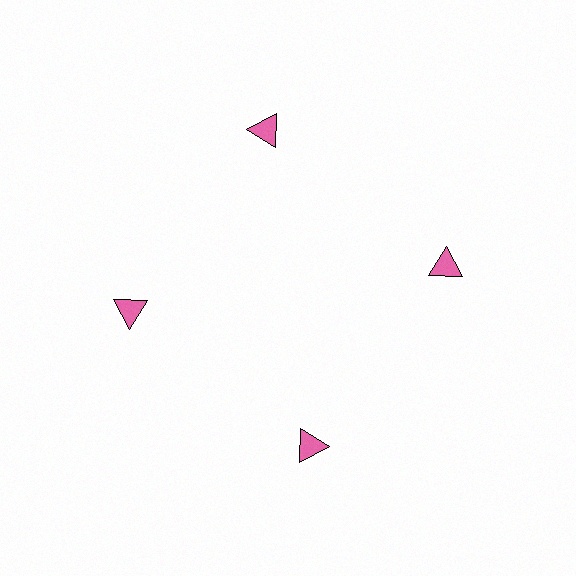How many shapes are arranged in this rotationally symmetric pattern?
There are 4 shapes, arranged in 4 groups of 1.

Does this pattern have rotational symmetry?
Yes, this pattern has 4-fold rotational symmetry. It looks the same after rotating 90 degrees around the center.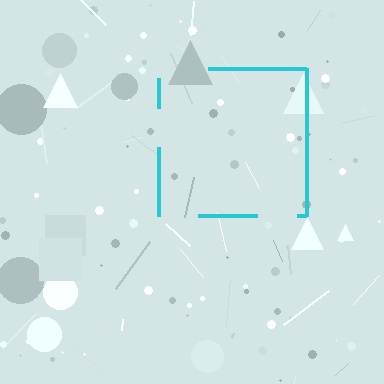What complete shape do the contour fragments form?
The contour fragments form a square.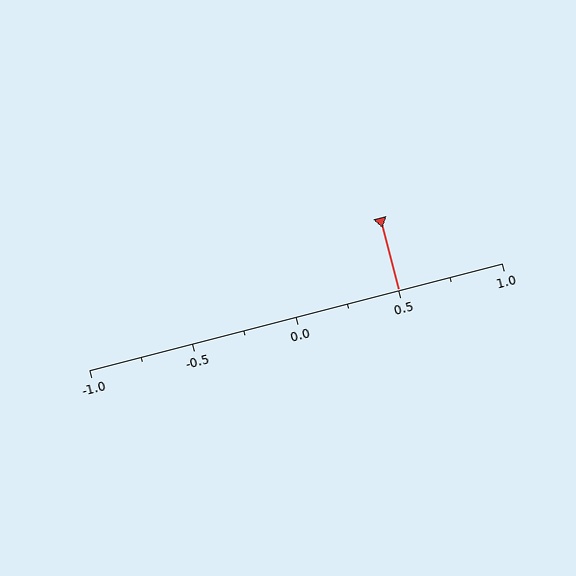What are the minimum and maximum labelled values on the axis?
The axis runs from -1.0 to 1.0.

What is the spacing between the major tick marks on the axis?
The major ticks are spaced 0.5 apart.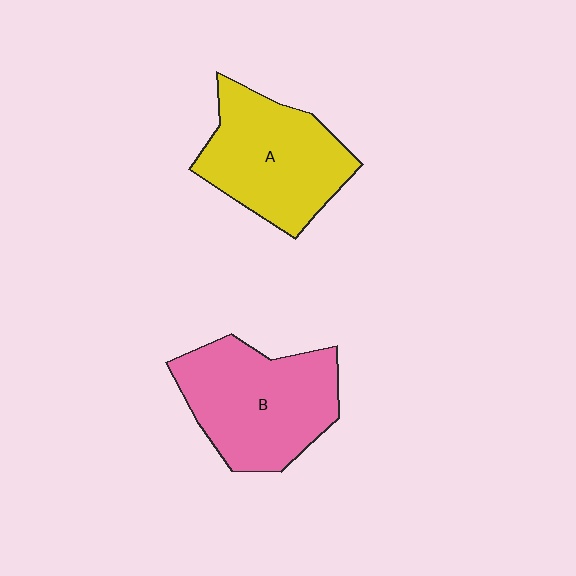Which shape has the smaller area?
Shape A (yellow).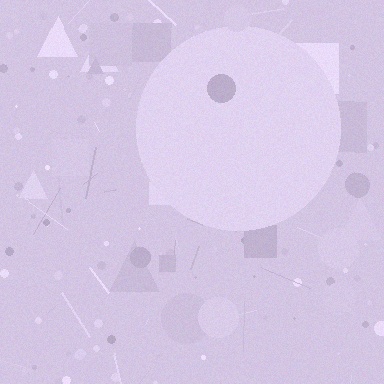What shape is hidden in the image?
A circle is hidden in the image.